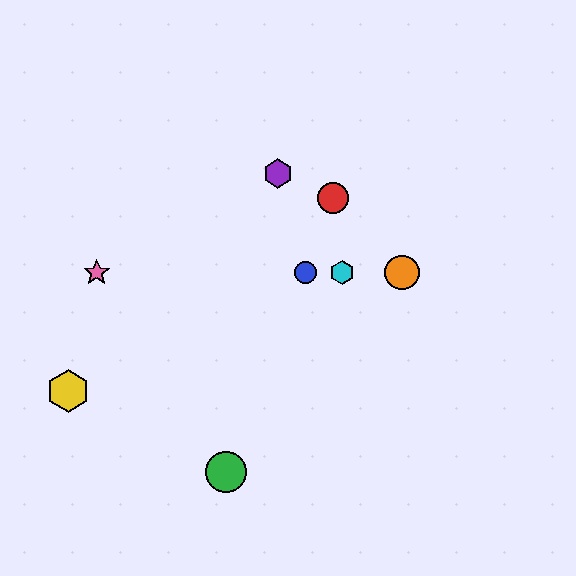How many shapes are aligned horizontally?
4 shapes (the blue circle, the orange circle, the cyan hexagon, the pink star) are aligned horizontally.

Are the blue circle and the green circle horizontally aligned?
No, the blue circle is at y≈272 and the green circle is at y≈472.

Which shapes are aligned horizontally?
The blue circle, the orange circle, the cyan hexagon, the pink star are aligned horizontally.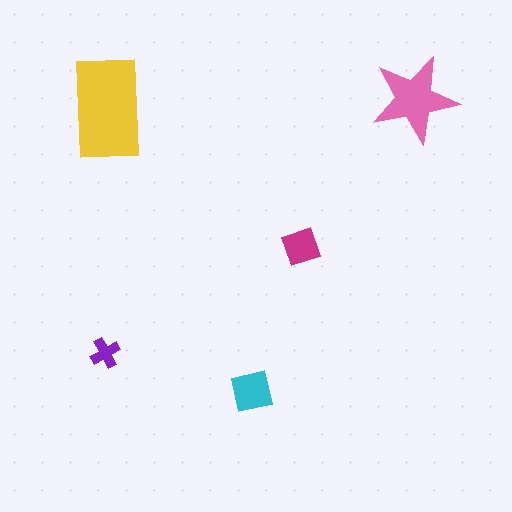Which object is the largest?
The yellow rectangle.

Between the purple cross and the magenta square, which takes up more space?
The magenta square.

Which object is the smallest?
The purple cross.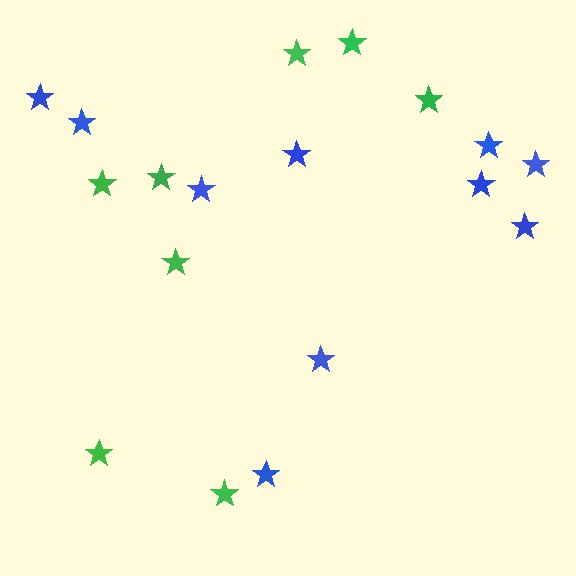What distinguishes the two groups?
There are 2 groups: one group of green stars (8) and one group of blue stars (10).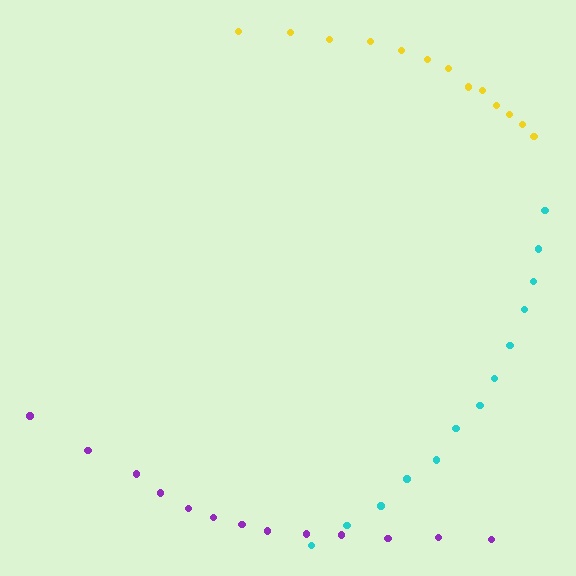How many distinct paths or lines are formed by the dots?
There are 3 distinct paths.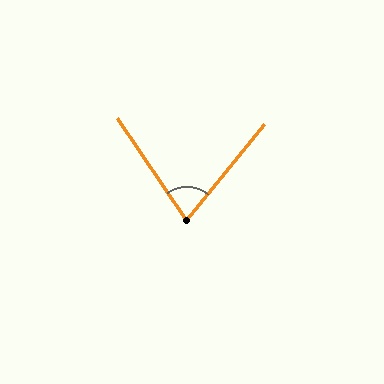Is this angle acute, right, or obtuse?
It is acute.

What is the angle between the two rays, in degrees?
Approximately 73 degrees.